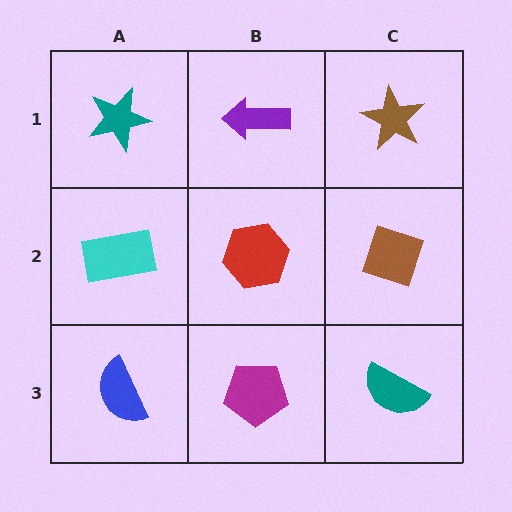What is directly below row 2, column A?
A blue semicircle.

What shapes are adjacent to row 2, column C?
A brown star (row 1, column C), a teal semicircle (row 3, column C), a red hexagon (row 2, column B).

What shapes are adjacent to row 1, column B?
A red hexagon (row 2, column B), a teal star (row 1, column A), a brown star (row 1, column C).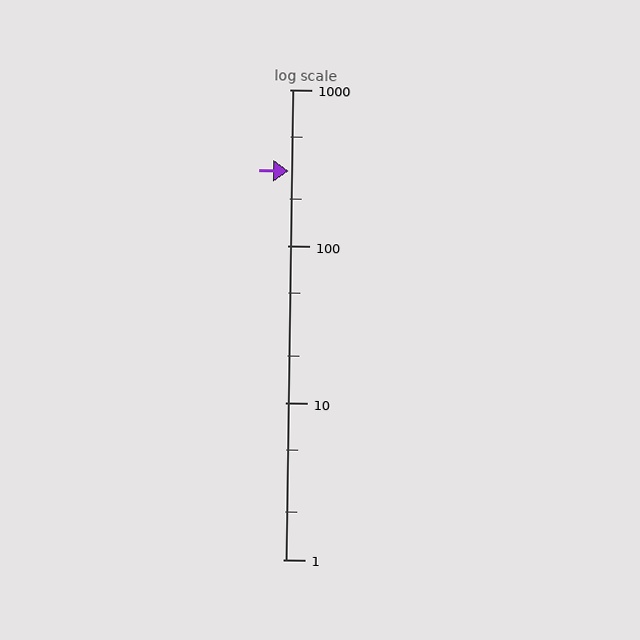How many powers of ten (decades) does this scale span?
The scale spans 3 decades, from 1 to 1000.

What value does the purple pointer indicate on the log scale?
The pointer indicates approximately 300.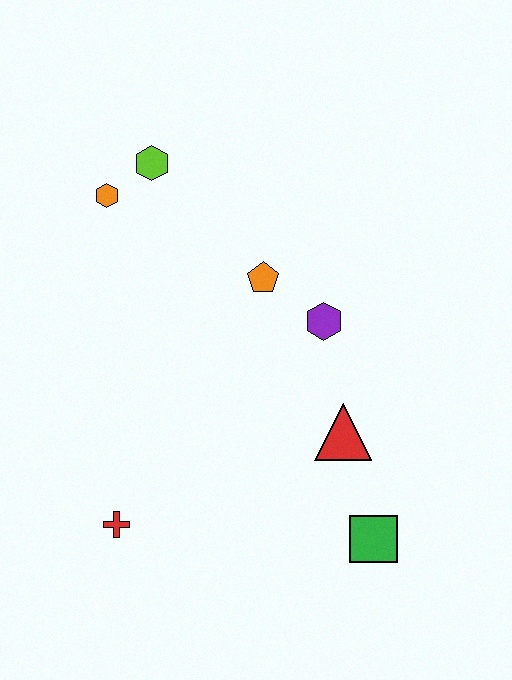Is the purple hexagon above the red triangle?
Yes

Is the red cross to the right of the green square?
No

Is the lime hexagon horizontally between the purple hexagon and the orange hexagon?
Yes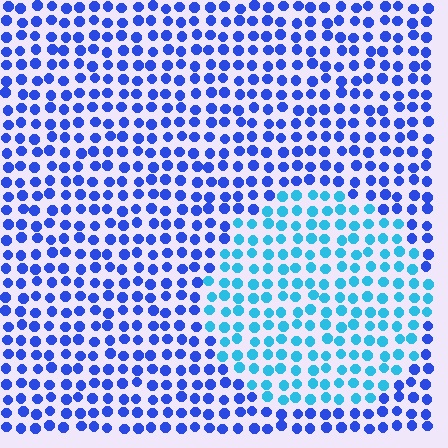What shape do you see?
I see a circle.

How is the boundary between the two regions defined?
The boundary is defined purely by a slight shift in hue (about 39 degrees). Spacing, size, and orientation are identical on both sides.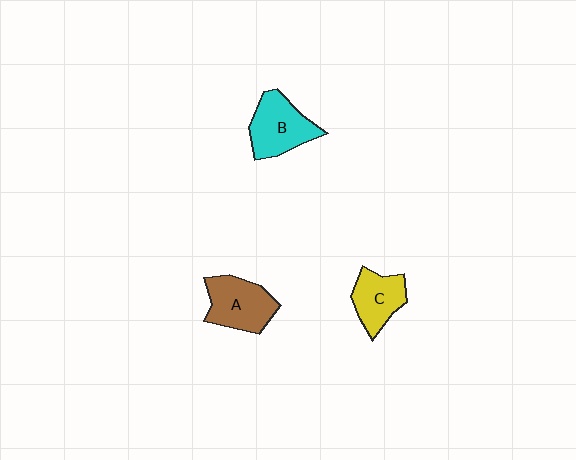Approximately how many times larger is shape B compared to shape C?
Approximately 1.3 times.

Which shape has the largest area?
Shape B (cyan).